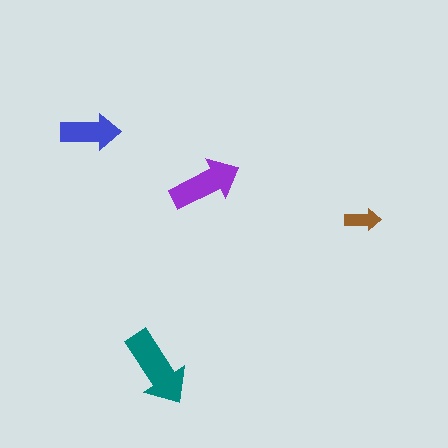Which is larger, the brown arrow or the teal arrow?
The teal one.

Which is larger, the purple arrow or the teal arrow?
The teal one.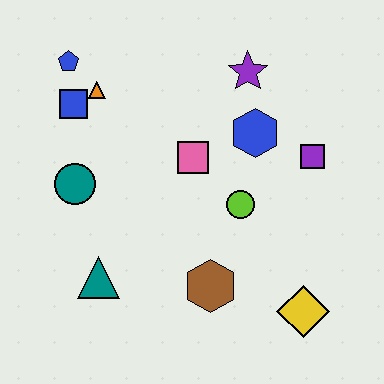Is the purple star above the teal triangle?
Yes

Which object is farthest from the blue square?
The yellow diamond is farthest from the blue square.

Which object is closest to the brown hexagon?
The lime circle is closest to the brown hexagon.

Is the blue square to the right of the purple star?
No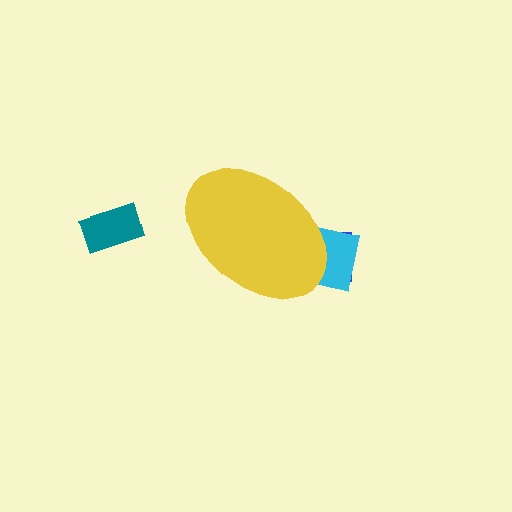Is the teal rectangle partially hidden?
No, the teal rectangle is fully visible.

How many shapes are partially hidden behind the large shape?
2 shapes are partially hidden.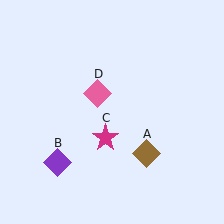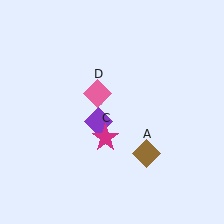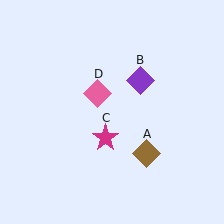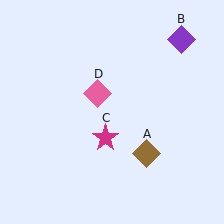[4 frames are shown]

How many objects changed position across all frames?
1 object changed position: purple diamond (object B).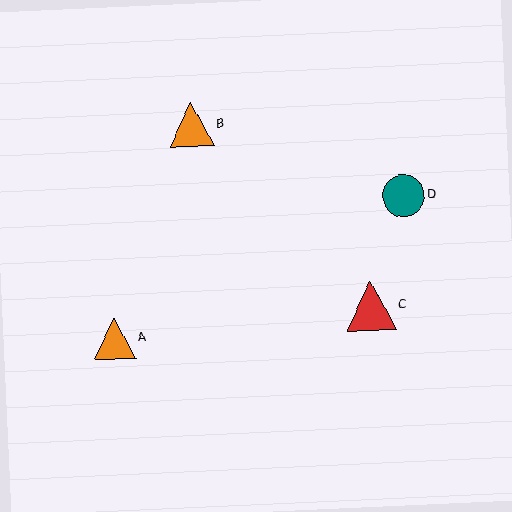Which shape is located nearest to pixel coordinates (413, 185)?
The teal circle (labeled D) at (404, 196) is nearest to that location.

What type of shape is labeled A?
Shape A is an orange triangle.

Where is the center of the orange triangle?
The center of the orange triangle is at (114, 339).